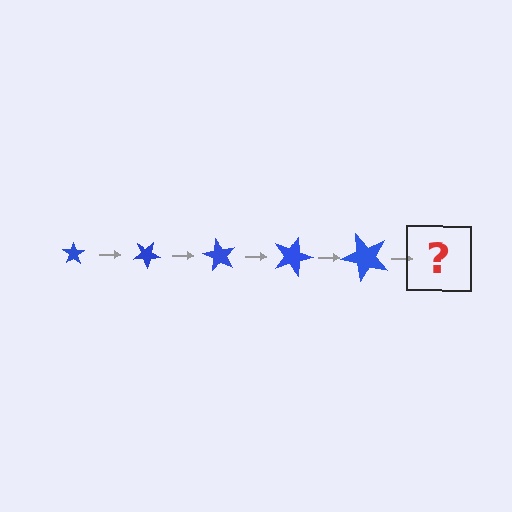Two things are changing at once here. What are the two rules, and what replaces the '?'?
The two rules are that the star grows larger each step and it rotates 30 degrees each step. The '?' should be a star, larger than the previous one and rotated 150 degrees from the start.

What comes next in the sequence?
The next element should be a star, larger than the previous one and rotated 150 degrees from the start.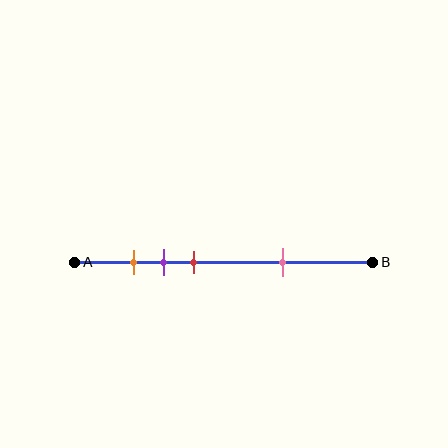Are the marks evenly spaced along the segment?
No, the marks are not evenly spaced.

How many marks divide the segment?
There are 4 marks dividing the segment.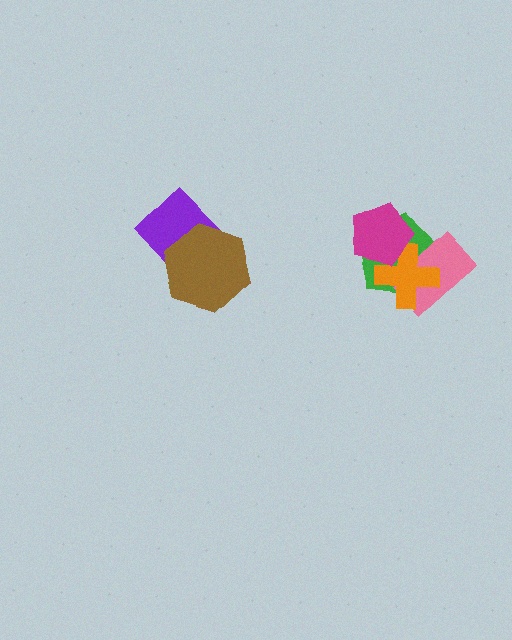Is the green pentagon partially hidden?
Yes, it is partially covered by another shape.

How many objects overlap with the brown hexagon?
1 object overlaps with the brown hexagon.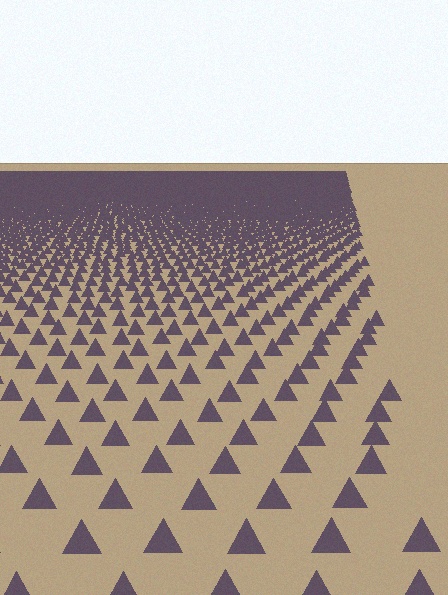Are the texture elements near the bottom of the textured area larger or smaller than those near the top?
Larger. Near the bottom, elements are closer to the viewer and appear at a bigger on-screen size.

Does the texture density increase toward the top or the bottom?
Density increases toward the top.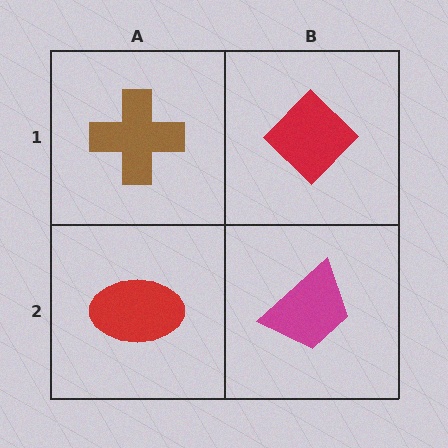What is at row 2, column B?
A magenta trapezoid.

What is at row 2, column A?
A red ellipse.